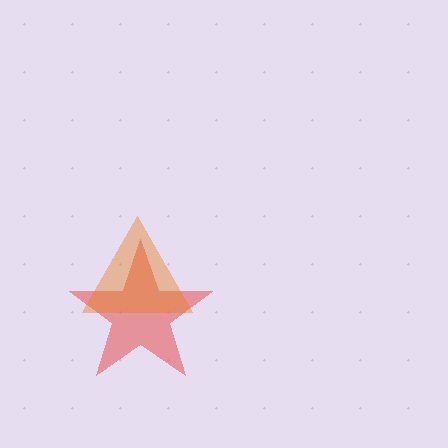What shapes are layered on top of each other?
The layered shapes are: a red star, an orange triangle.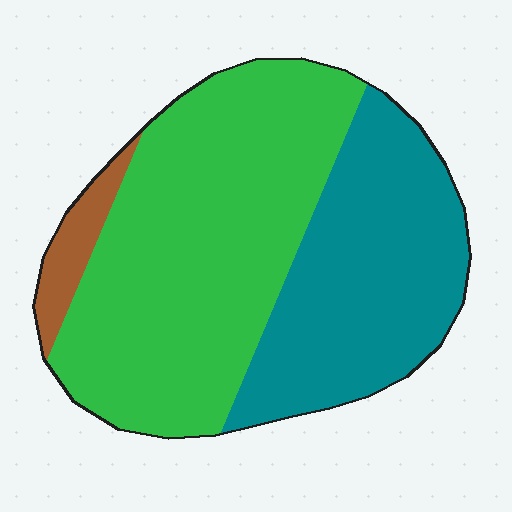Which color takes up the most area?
Green, at roughly 55%.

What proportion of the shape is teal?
Teal covers 37% of the shape.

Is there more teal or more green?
Green.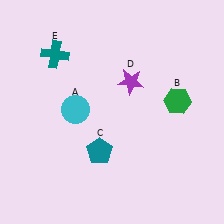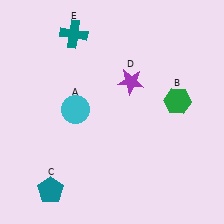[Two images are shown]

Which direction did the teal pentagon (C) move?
The teal pentagon (C) moved left.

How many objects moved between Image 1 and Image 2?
2 objects moved between the two images.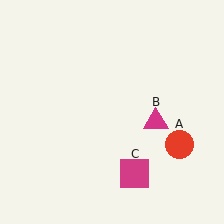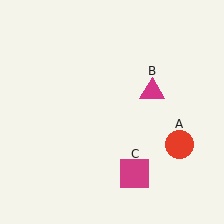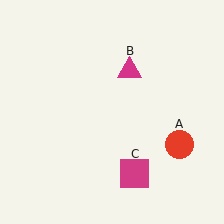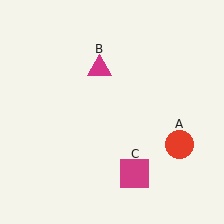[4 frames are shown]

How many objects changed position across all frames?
1 object changed position: magenta triangle (object B).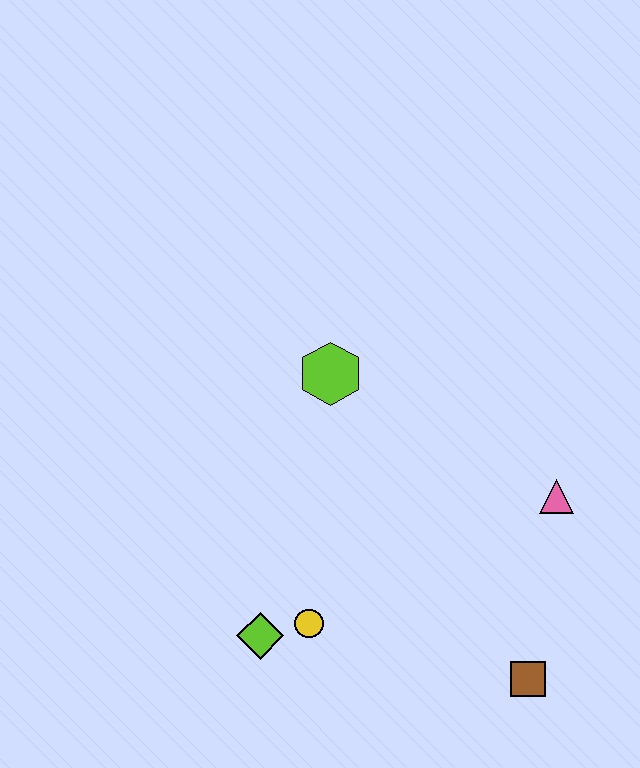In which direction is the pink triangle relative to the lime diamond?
The pink triangle is to the right of the lime diamond.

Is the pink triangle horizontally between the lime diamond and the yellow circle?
No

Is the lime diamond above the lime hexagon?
No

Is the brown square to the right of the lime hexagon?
Yes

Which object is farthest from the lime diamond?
The pink triangle is farthest from the lime diamond.